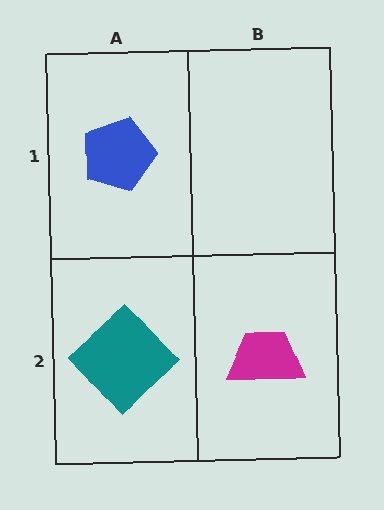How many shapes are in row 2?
2 shapes.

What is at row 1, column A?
A blue pentagon.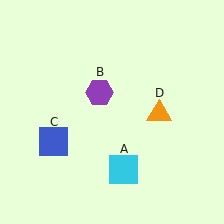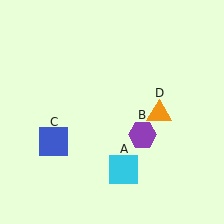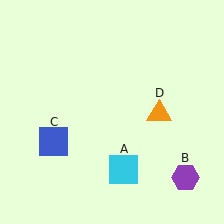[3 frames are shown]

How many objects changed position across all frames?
1 object changed position: purple hexagon (object B).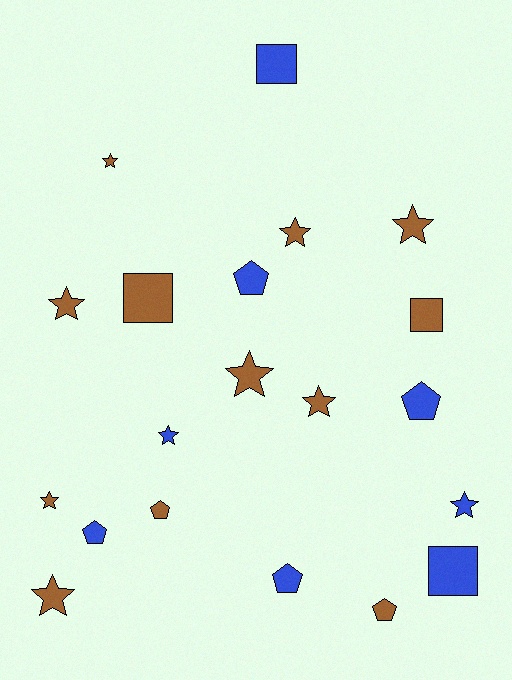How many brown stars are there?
There are 8 brown stars.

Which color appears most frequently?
Brown, with 12 objects.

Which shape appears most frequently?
Star, with 10 objects.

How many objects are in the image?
There are 20 objects.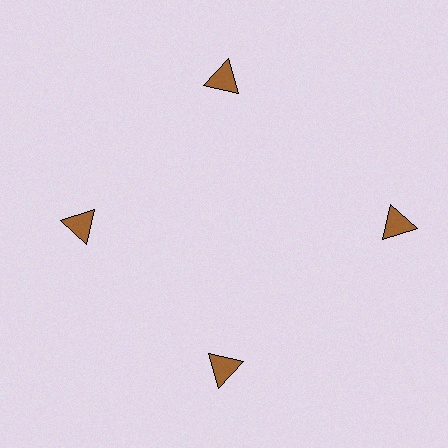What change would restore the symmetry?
The symmetry would be restored by moving it inward, back onto the ring so that all 4 triangles sit at equal angles and equal distance from the center.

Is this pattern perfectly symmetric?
No. The 4 brown triangles are arranged in a ring, but one element near the 3 o'clock position is pushed outward from the center, breaking the 4-fold rotational symmetry.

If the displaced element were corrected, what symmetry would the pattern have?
It would have 4-fold rotational symmetry — the pattern would map onto itself every 90 degrees.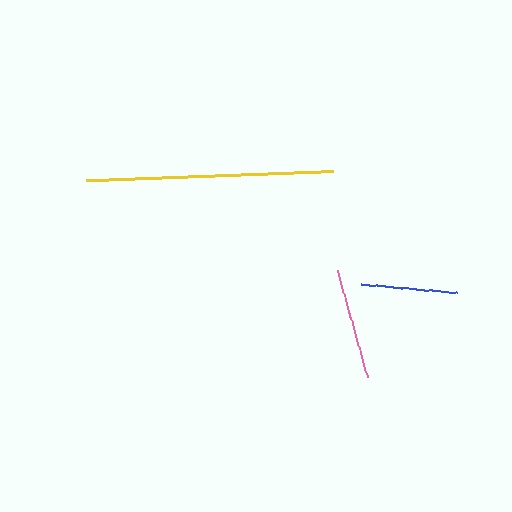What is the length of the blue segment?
The blue segment is approximately 96 pixels long.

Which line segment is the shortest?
The blue line is the shortest at approximately 96 pixels.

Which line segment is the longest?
The yellow line is the longest at approximately 247 pixels.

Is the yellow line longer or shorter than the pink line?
The yellow line is longer than the pink line.